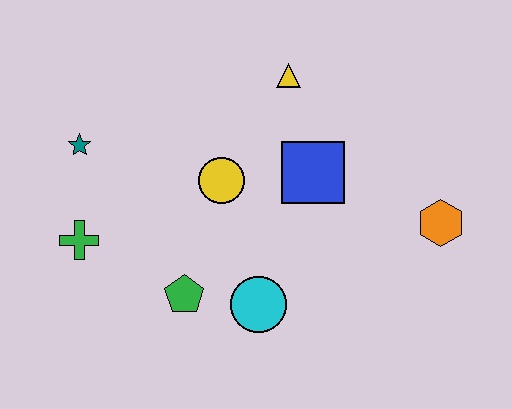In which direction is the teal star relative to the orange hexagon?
The teal star is to the left of the orange hexagon.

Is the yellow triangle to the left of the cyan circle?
No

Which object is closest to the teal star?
The green cross is closest to the teal star.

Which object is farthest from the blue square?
The green cross is farthest from the blue square.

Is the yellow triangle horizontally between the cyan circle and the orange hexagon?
Yes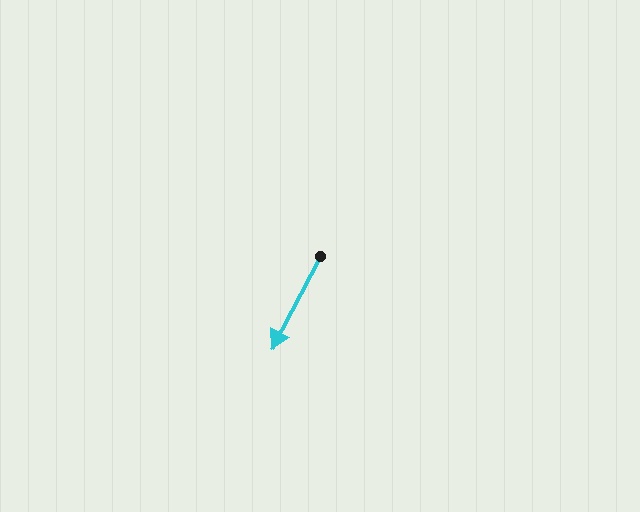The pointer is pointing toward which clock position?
Roughly 7 o'clock.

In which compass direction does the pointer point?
Southwest.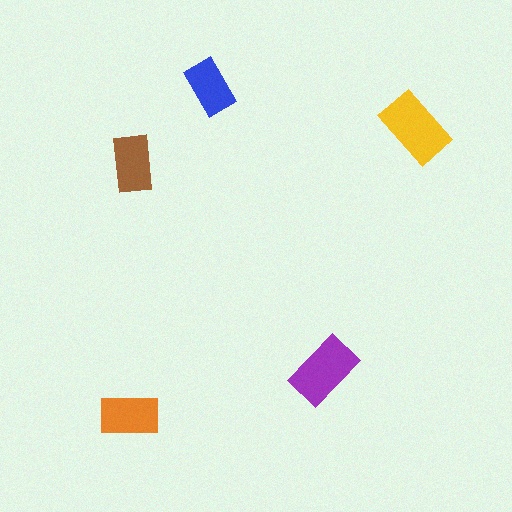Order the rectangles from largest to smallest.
the yellow one, the purple one, the orange one, the brown one, the blue one.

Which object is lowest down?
The orange rectangle is bottommost.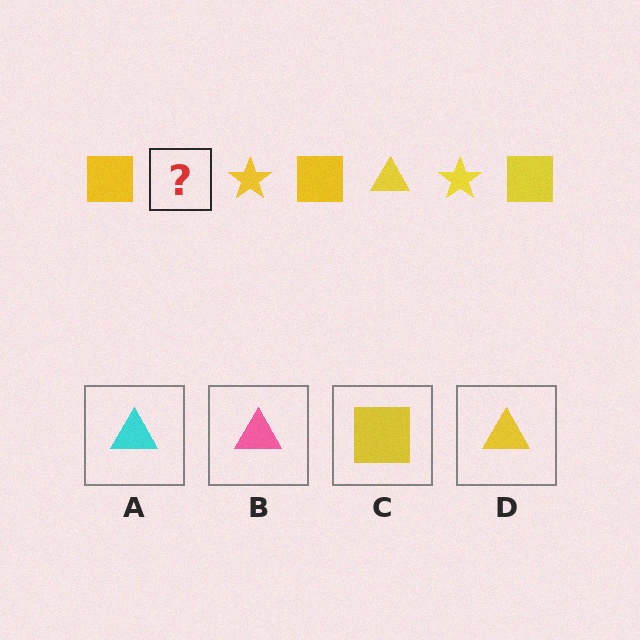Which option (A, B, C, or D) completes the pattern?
D.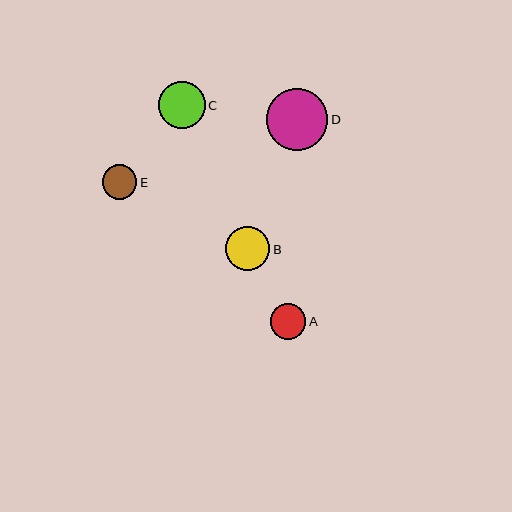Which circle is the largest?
Circle D is the largest with a size of approximately 61 pixels.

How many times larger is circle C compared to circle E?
Circle C is approximately 1.4 times the size of circle E.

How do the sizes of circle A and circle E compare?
Circle A and circle E are approximately the same size.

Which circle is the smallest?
Circle E is the smallest with a size of approximately 34 pixels.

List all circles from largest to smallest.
From largest to smallest: D, C, B, A, E.